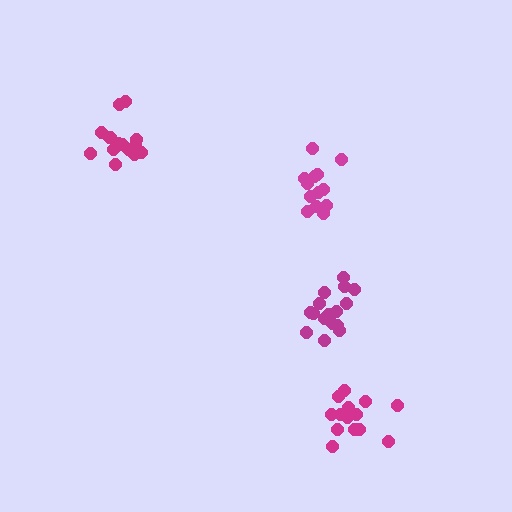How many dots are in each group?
Group 1: 13 dots, Group 2: 14 dots, Group 3: 15 dots, Group 4: 16 dots (58 total).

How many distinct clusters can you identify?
There are 4 distinct clusters.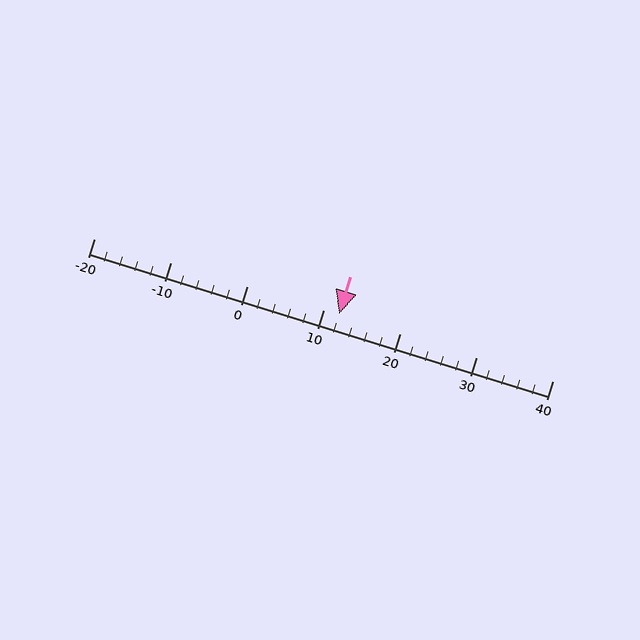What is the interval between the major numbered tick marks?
The major tick marks are spaced 10 units apart.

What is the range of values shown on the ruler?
The ruler shows values from -20 to 40.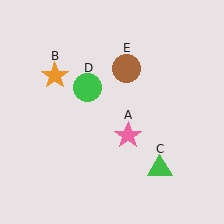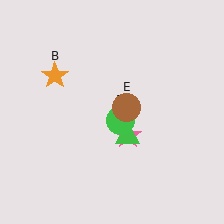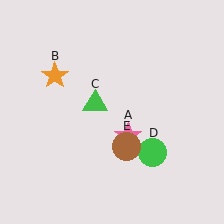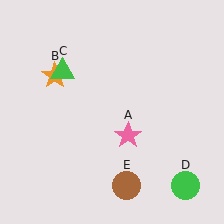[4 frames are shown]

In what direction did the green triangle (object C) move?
The green triangle (object C) moved up and to the left.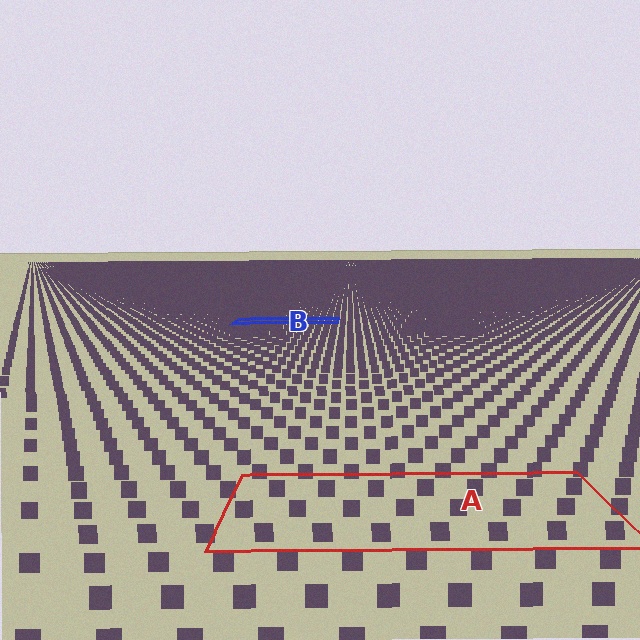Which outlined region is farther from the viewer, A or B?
Region B is farther from the viewer — the texture elements inside it appear smaller and more densely packed.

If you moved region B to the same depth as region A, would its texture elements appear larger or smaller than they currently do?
They would appear larger. At a closer depth, the same texture elements are projected at a bigger on-screen size.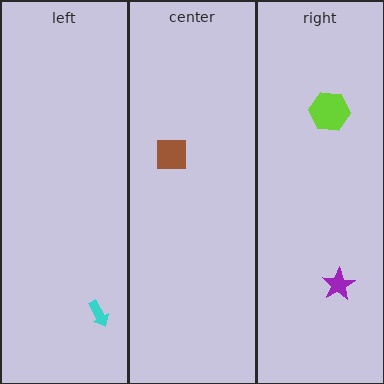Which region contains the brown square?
The center region.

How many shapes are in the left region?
1.